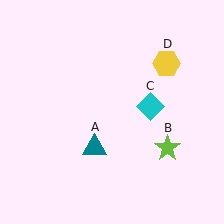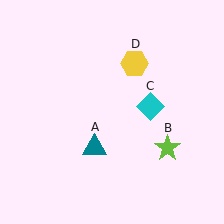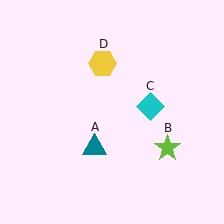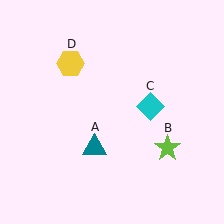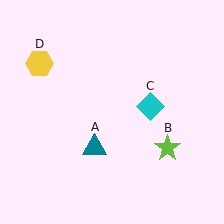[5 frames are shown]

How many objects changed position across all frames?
1 object changed position: yellow hexagon (object D).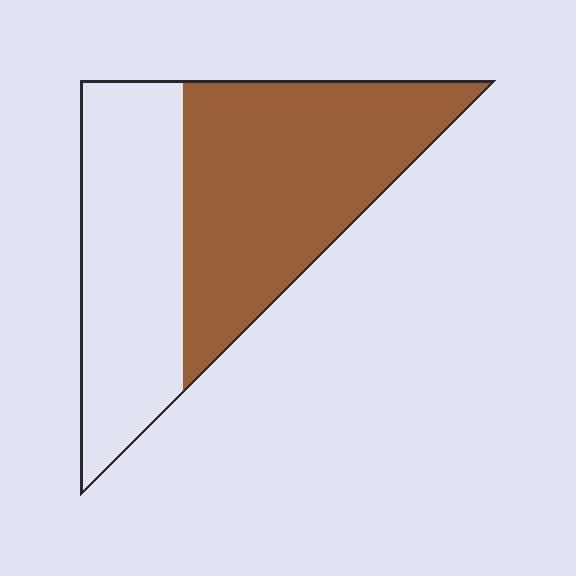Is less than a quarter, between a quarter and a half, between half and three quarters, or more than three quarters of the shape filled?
Between half and three quarters.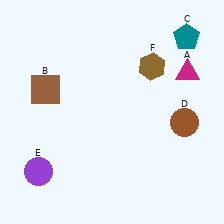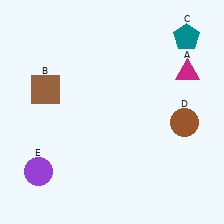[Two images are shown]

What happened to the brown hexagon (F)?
The brown hexagon (F) was removed in Image 2. It was in the top-right area of Image 1.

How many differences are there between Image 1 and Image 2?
There is 1 difference between the two images.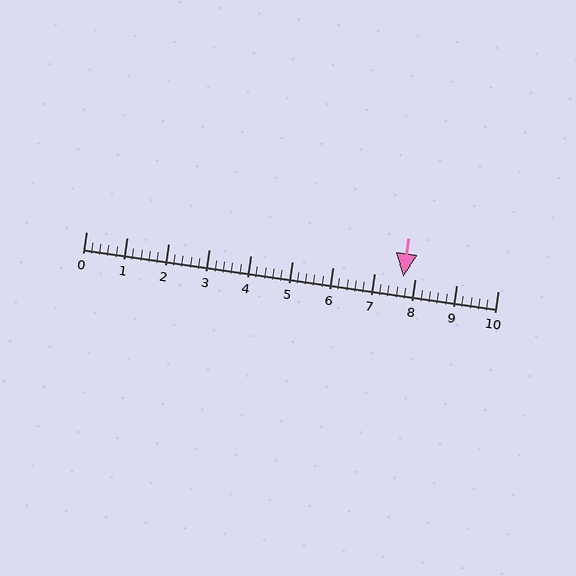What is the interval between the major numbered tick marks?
The major tick marks are spaced 1 units apart.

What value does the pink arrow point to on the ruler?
The pink arrow points to approximately 7.7.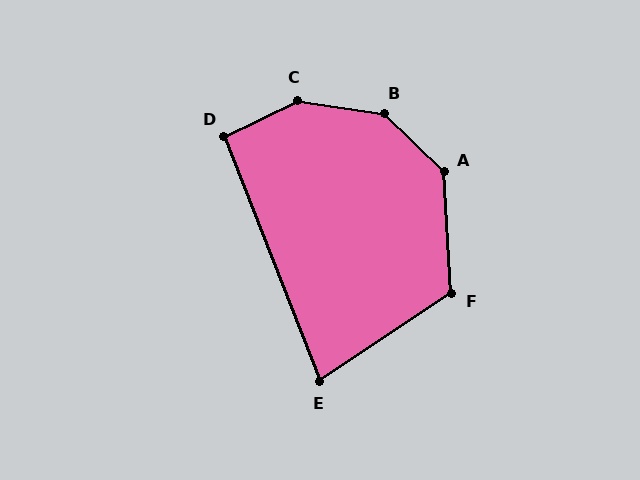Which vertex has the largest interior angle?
C, at approximately 145 degrees.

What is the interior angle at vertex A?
Approximately 137 degrees (obtuse).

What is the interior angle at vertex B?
Approximately 145 degrees (obtuse).